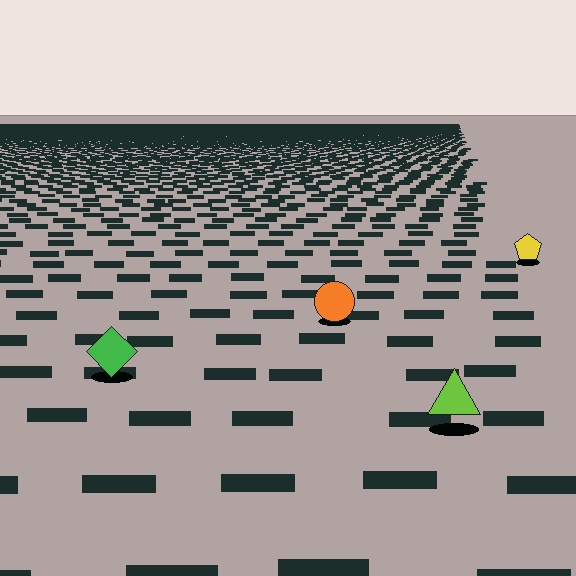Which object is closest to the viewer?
The lime triangle is closest. The texture marks near it are larger and more spread out.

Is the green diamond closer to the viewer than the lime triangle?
No. The lime triangle is closer — you can tell from the texture gradient: the ground texture is coarser near it.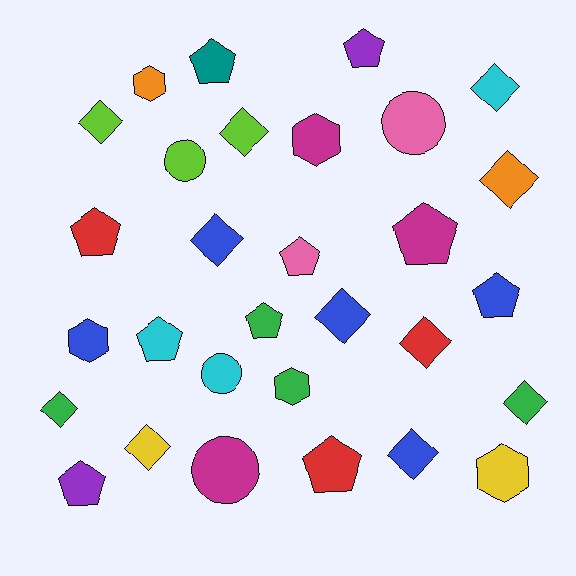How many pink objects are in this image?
There are 2 pink objects.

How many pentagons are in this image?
There are 10 pentagons.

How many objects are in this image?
There are 30 objects.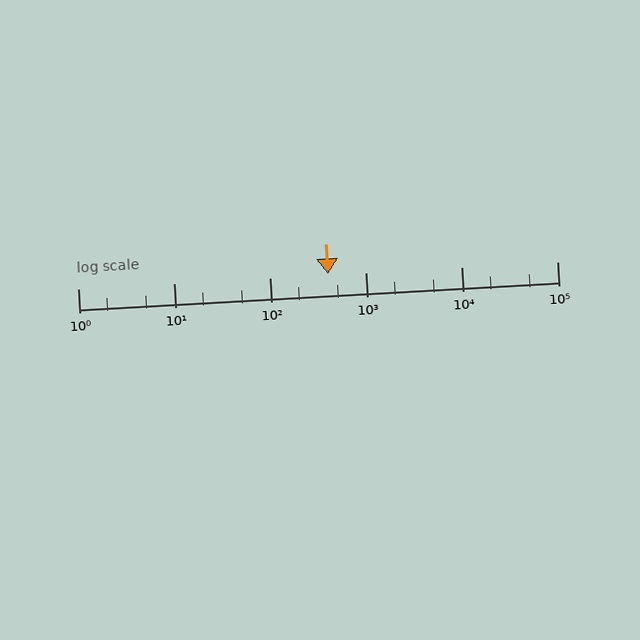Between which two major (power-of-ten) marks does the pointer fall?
The pointer is between 100 and 1000.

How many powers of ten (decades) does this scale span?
The scale spans 5 decades, from 1 to 100000.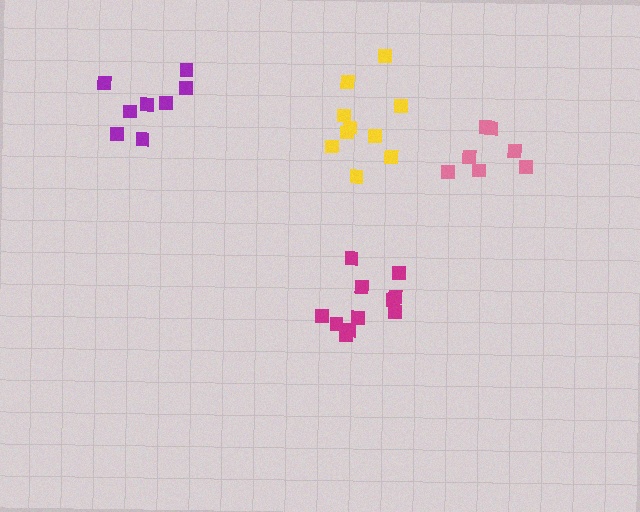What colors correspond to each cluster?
The clusters are colored: magenta, pink, purple, yellow.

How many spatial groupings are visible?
There are 4 spatial groupings.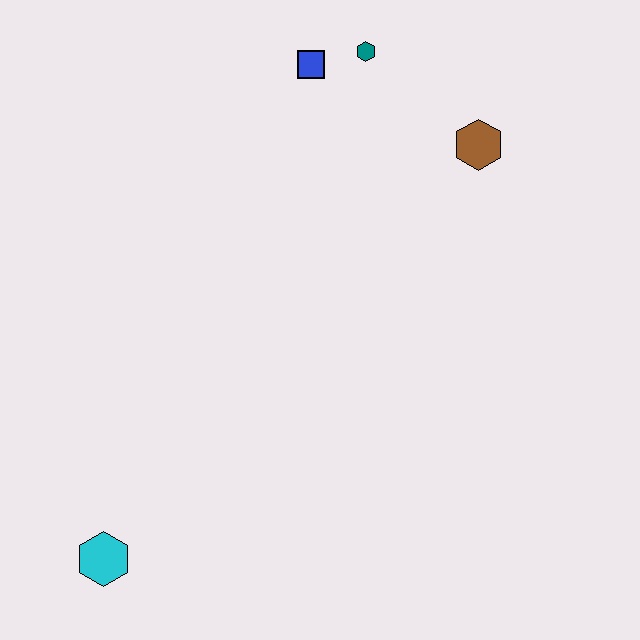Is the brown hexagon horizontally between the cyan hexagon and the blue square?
No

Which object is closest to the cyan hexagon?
The blue square is closest to the cyan hexagon.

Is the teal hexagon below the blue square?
No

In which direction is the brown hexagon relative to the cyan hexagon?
The brown hexagon is above the cyan hexagon.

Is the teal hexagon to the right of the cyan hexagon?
Yes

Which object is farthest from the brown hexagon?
The cyan hexagon is farthest from the brown hexagon.